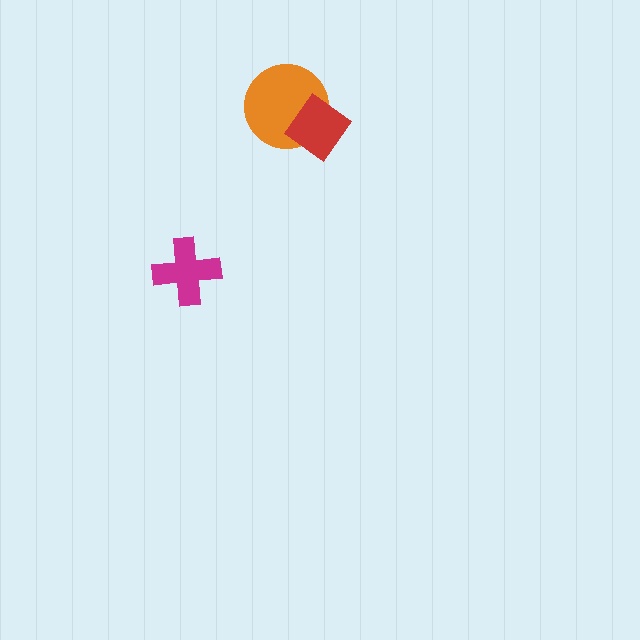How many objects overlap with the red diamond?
1 object overlaps with the red diamond.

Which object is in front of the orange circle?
The red diamond is in front of the orange circle.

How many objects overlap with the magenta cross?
0 objects overlap with the magenta cross.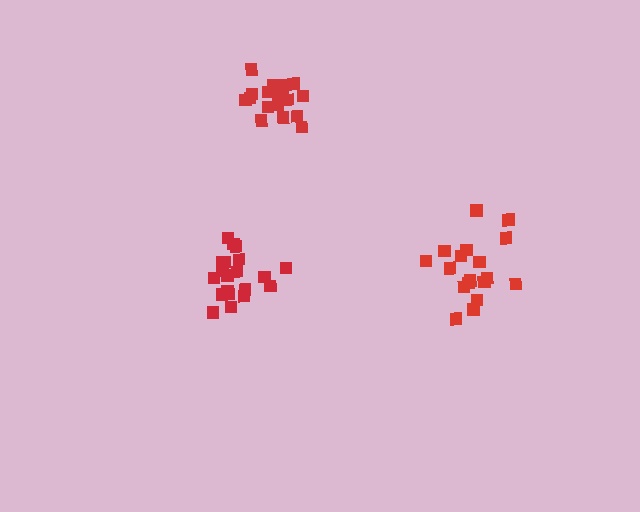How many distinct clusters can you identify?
There are 3 distinct clusters.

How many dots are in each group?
Group 1: 18 dots, Group 2: 20 dots, Group 3: 19 dots (57 total).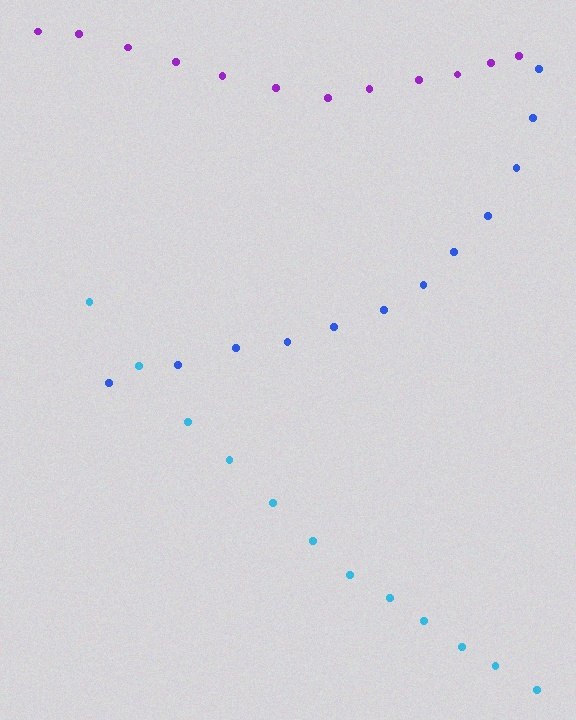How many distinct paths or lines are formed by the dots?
There are 3 distinct paths.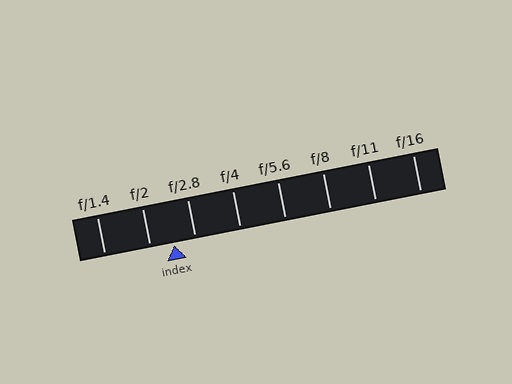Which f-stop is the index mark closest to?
The index mark is closest to f/2.8.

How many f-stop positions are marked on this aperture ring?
There are 8 f-stop positions marked.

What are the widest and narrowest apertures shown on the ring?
The widest aperture shown is f/1.4 and the narrowest is f/16.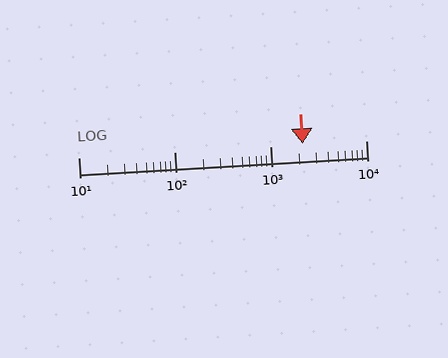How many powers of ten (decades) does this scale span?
The scale spans 3 decades, from 10 to 10000.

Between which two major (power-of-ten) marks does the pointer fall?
The pointer is between 1000 and 10000.